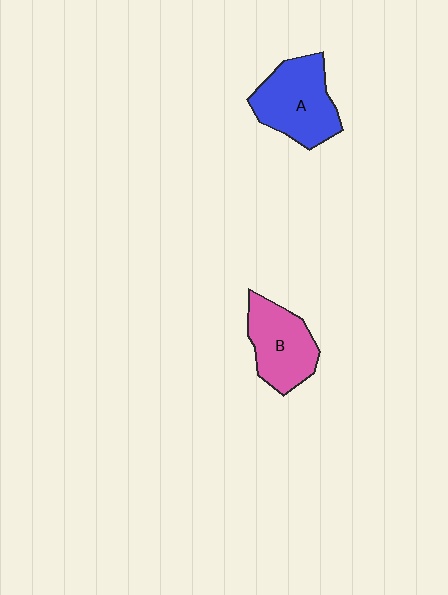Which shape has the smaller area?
Shape B (pink).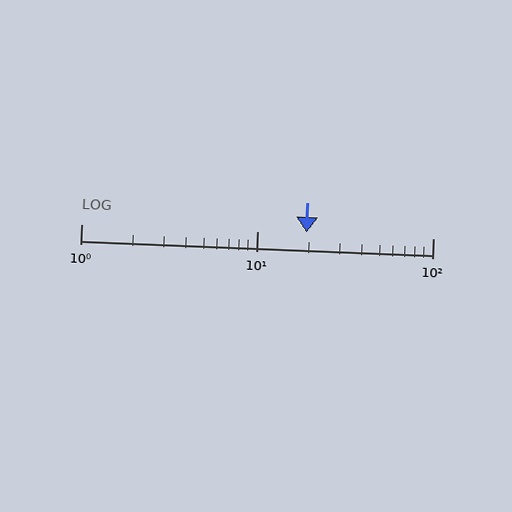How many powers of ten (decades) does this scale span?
The scale spans 2 decades, from 1 to 100.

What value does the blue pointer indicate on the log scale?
The pointer indicates approximately 19.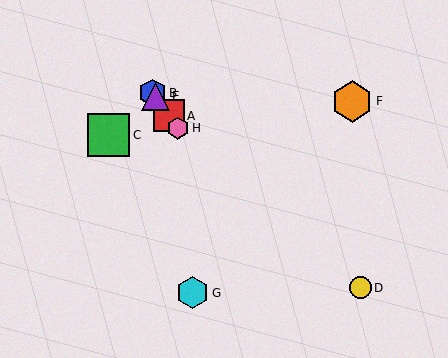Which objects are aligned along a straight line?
Objects A, B, E, H are aligned along a straight line.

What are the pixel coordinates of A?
Object A is at (169, 116).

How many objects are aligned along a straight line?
4 objects (A, B, E, H) are aligned along a straight line.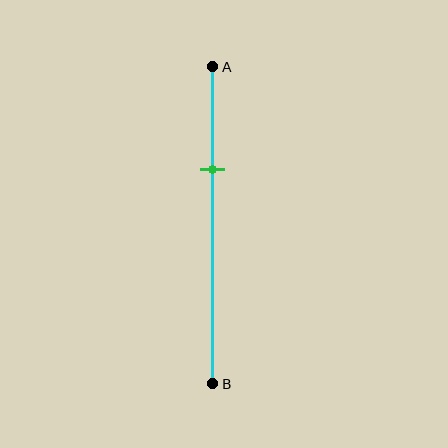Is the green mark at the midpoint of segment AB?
No, the mark is at about 30% from A, not at the 50% midpoint.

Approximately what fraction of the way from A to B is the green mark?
The green mark is approximately 30% of the way from A to B.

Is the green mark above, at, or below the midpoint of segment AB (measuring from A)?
The green mark is above the midpoint of segment AB.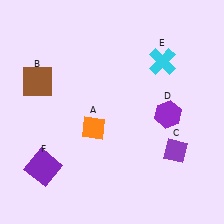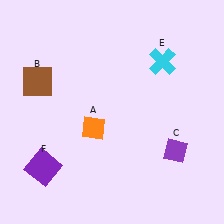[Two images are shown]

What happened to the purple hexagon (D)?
The purple hexagon (D) was removed in Image 2. It was in the bottom-right area of Image 1.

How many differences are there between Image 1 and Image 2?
There is 1 difference between the two images.